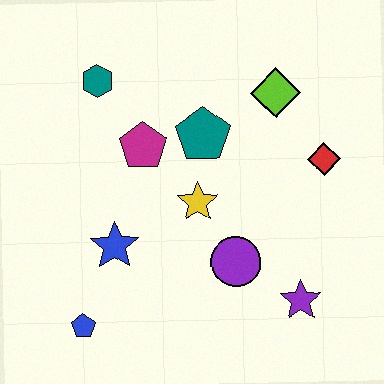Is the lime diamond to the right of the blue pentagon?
Yes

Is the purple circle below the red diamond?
Yes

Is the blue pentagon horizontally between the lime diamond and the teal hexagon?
No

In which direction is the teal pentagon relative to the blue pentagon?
The teal pentagon is above the blue pentagon.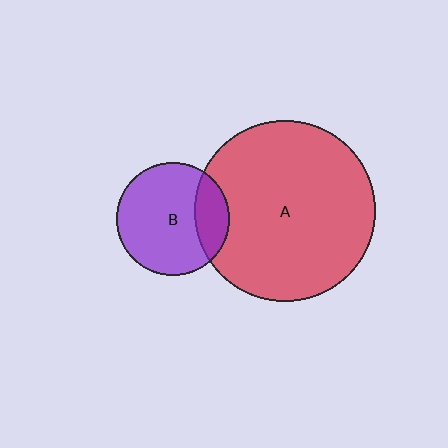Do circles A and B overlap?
Yes.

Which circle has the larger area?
Circle A (red).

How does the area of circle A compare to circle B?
Approximately 2.6 times.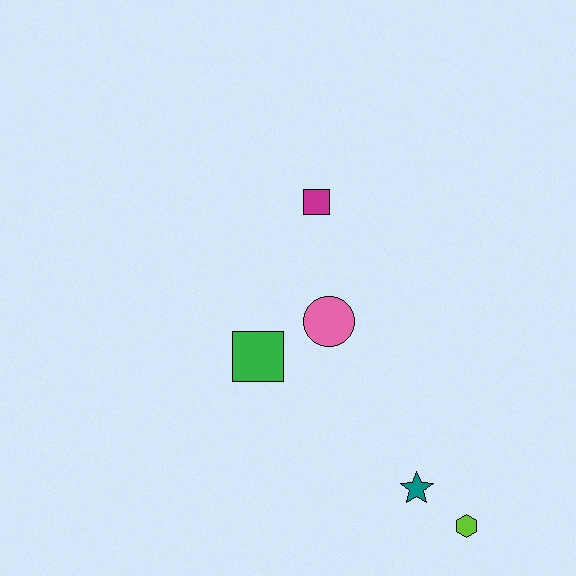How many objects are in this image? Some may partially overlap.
There are 5 objects.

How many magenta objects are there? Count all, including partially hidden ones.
There is 1 magenta object.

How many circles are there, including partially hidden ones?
There is 1 circle.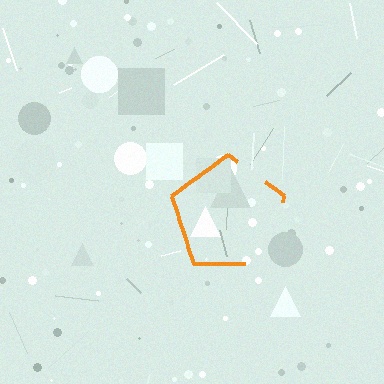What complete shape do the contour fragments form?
The contour fragments form a pentagon.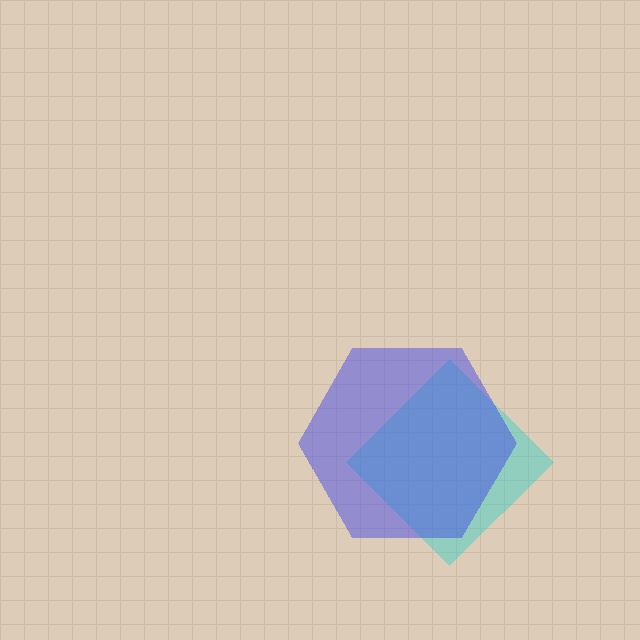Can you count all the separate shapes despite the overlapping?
Yes, there are 2 separate shapes.